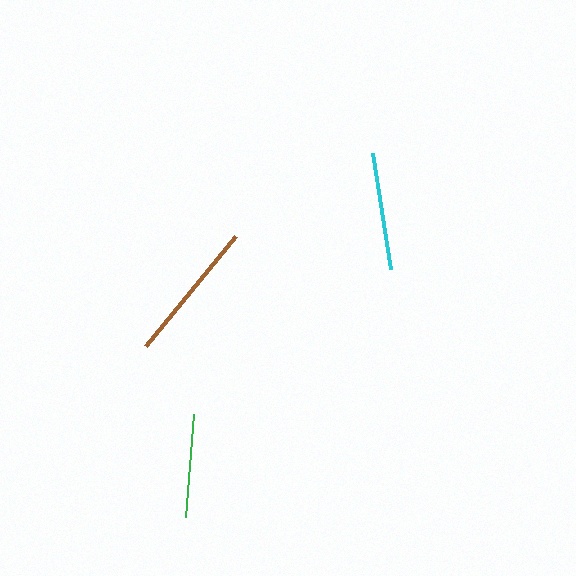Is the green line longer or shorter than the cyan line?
The cyan line is longer than the green line.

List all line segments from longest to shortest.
From longest to shortest: brown, cyan, green.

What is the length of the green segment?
The green segment is approximately 103 pixels long.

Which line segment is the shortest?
The green line is the shortest at approximately 103 pixels.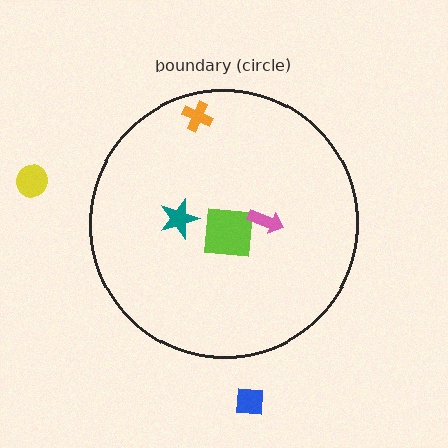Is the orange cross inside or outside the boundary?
Inside.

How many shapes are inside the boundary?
4 inside, 2 outside.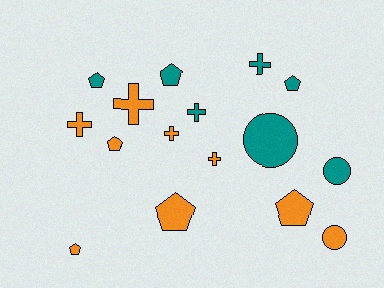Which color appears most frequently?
Orange, with 9 objects.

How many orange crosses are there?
There are 4 orange crosses.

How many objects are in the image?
There are 16 objects.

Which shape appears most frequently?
Pentagon, with 7 objects.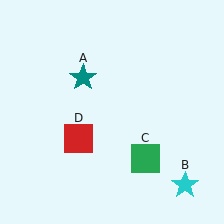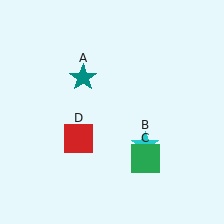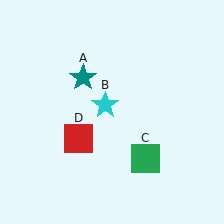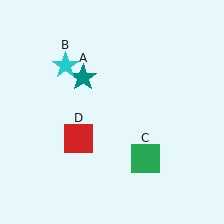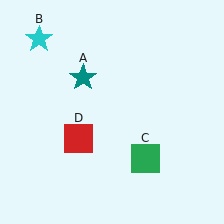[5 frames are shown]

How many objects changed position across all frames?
1 object changed position: cyan star (object B).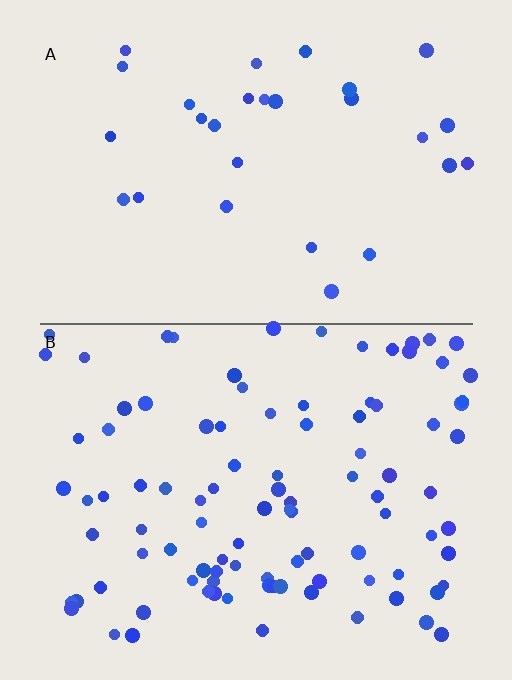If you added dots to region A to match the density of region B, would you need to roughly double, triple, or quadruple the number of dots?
Approximately triple.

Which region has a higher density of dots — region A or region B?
B (the bottom).